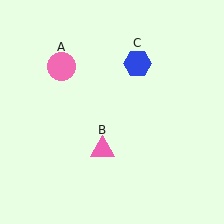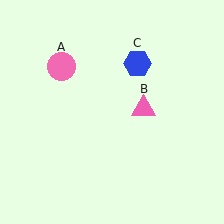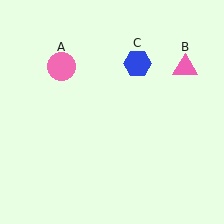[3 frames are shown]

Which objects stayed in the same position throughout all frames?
Pink circle (object A) and blue hexagon (object C) remained stationary.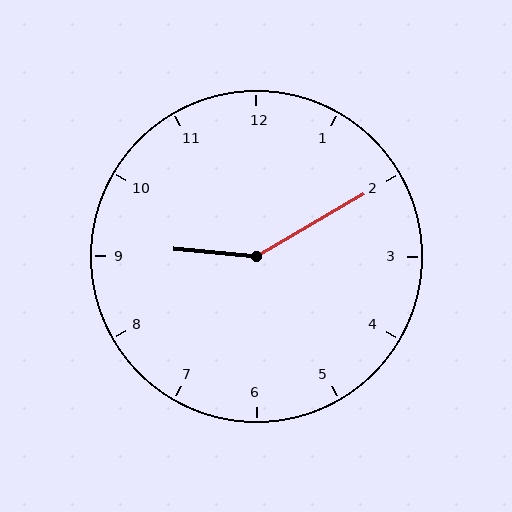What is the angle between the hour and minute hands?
Approximately 145 degrees.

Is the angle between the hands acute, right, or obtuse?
It is obtuse.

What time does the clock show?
9:10.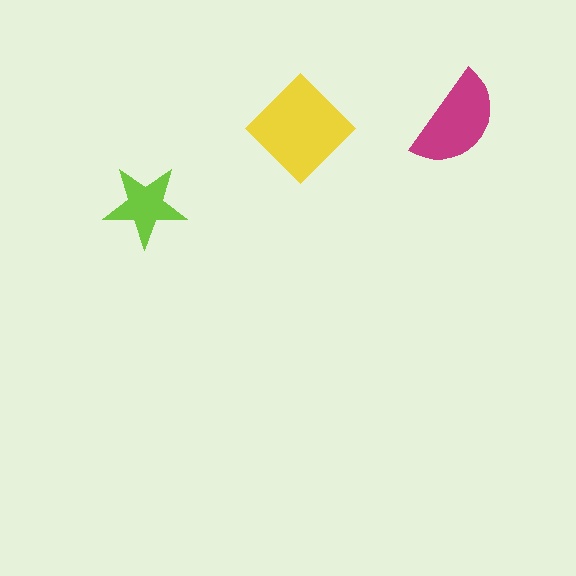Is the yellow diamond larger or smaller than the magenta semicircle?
Larger.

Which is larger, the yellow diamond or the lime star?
The yellow diamond.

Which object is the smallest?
The lime star.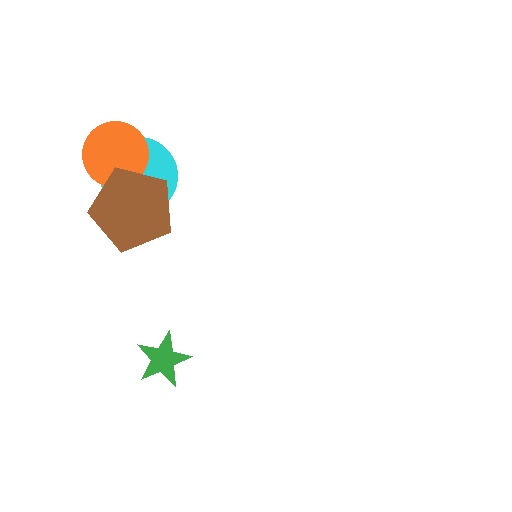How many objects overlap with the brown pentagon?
2 objects overlap with the brown pentagon.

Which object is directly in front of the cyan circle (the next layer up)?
The orange circle is directly in front of the cyan circle.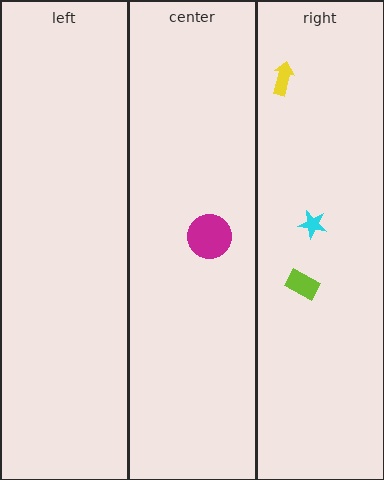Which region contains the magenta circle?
The center region.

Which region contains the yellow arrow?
The right region.